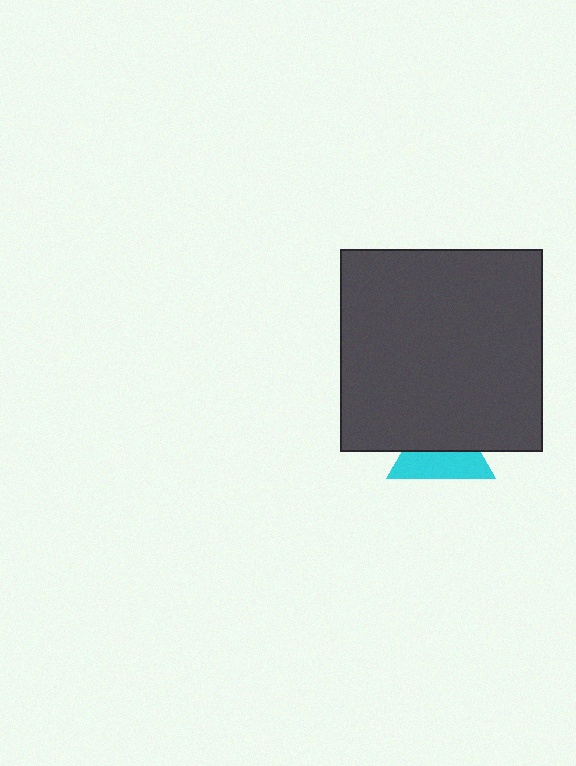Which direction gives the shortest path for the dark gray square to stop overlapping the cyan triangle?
Moving up gives the shortest separation.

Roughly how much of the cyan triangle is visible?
About half of it is visible (roughly 50%).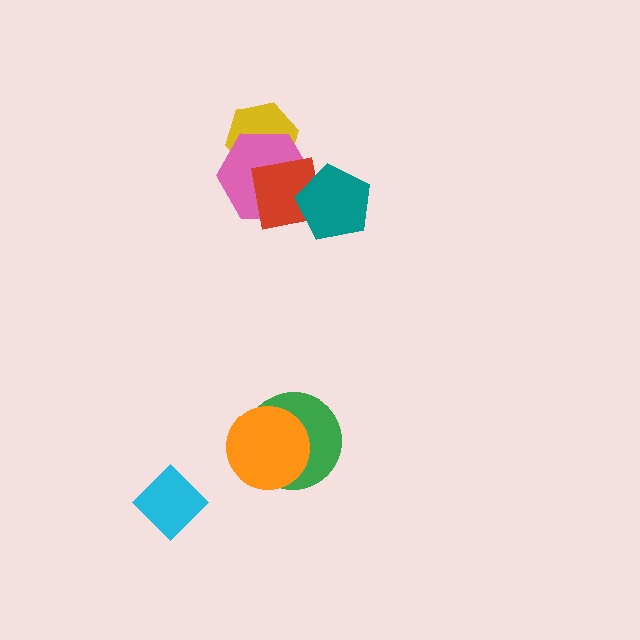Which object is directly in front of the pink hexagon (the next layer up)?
The red square is directly in front of the pink hexagon.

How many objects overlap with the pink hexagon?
3 objects overlap with the pink hexagon.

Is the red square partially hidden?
Yes, it is partially covered by another shape.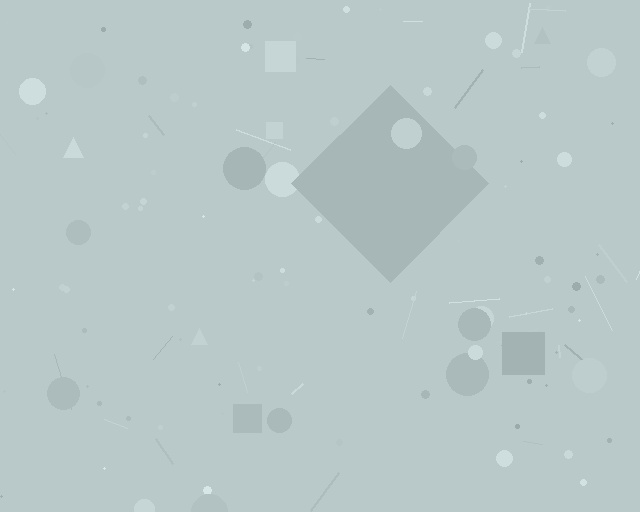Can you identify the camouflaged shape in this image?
The camouflaged shape is a diamond.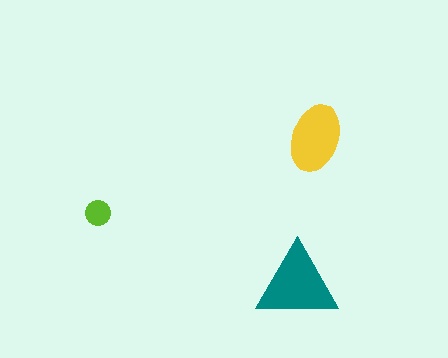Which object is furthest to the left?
The lime circle is leftmost.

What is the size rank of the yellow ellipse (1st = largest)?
2nd.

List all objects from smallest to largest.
The lime circle, the yellow ellipse, the teal triangle.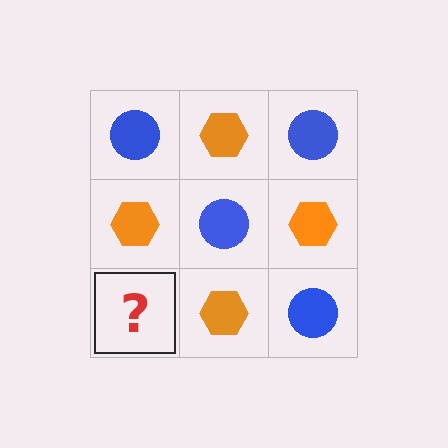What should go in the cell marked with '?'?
The missing cell should contain a blue circle.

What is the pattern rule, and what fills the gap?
The rule is that it alternates blue circle and orange hexagon in a checkerboard pattern. The gap should be filled with a blue circle.